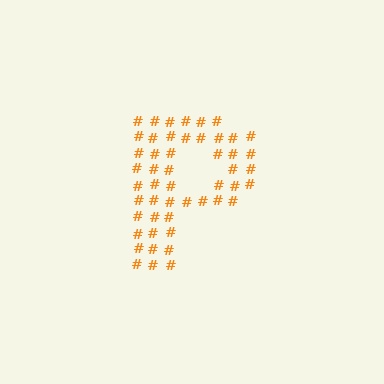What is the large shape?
The large shape is the letter P.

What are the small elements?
The small elements are hash symbols.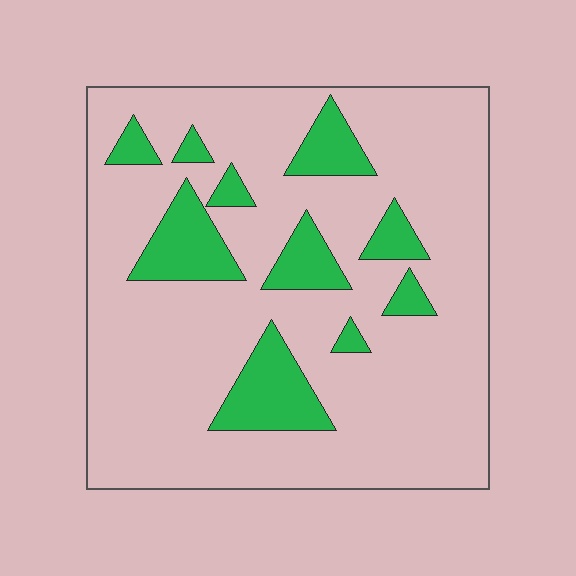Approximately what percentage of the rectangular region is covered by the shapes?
Approximately 20%.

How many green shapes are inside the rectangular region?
10.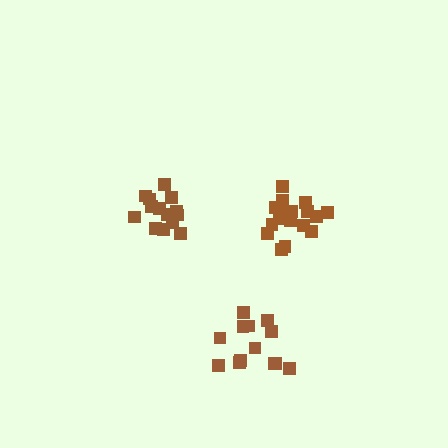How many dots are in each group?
Group 1: 14 dots, Group 2: 13 dots, Group 3: 17 dots (44 total).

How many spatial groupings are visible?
There are 3 spatial groupings.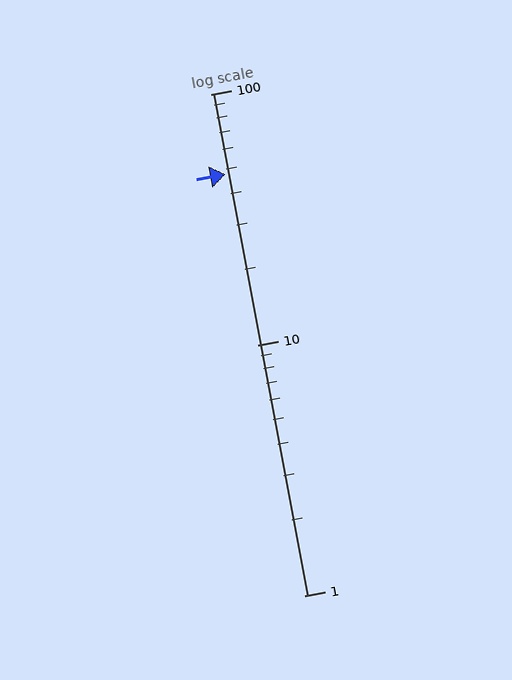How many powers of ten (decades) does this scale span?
The scale spans 2 decades, from 1 to 100.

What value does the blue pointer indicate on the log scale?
The pointer indicates approximately 48.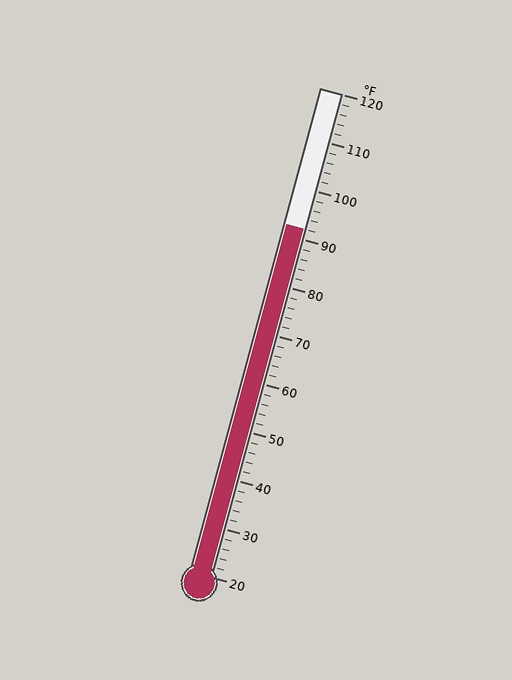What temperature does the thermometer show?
The thermometer shows approximately 92°F.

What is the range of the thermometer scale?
The thermometer scale ranges from 20°F to 120°F.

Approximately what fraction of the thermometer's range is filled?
The thermometer is filled to approximately 70% of its range.